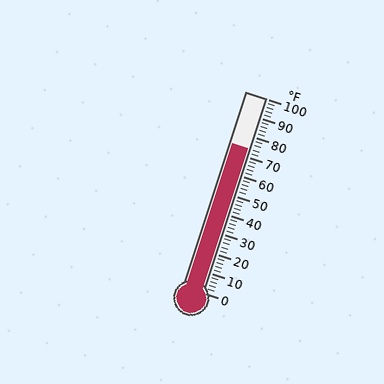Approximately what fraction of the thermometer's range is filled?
The thermometer is filled to approximately 75% of its range.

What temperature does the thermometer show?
The thermometer shows approximately 74°F.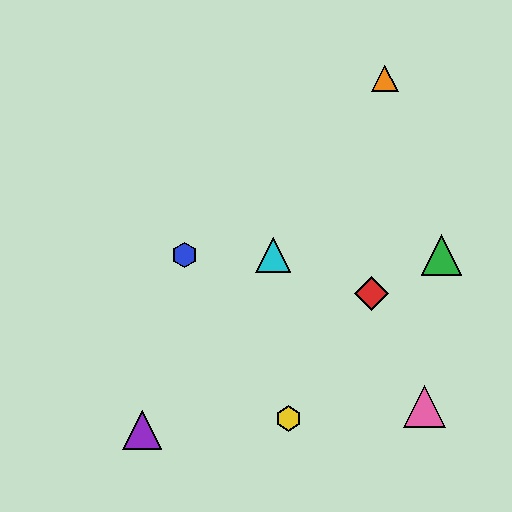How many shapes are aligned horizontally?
3 shapes (the blue hexagon, the green triangle, the cyan triangle) are aligned horizontally.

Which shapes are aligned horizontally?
The blue hexagon, the green triangle, the cyan triangle are aligned horizontally.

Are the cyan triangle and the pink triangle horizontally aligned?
No, the cyan triangle is at y≈255 and the pink triangle is at y≈406.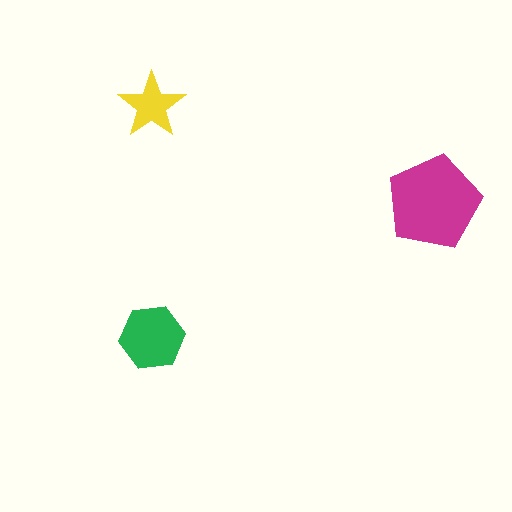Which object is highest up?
The yellow star is topmost.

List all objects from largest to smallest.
The magenta pentagon, the green hexagon, the yellow star.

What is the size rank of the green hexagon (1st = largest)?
2nd.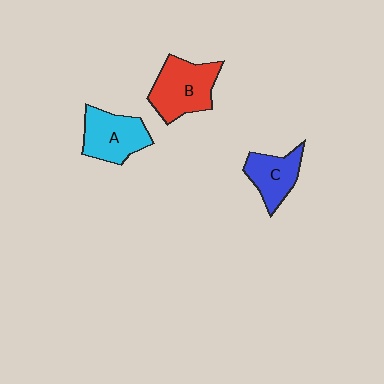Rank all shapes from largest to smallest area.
From largest to smallest: B (red), A (cyan), C (blue).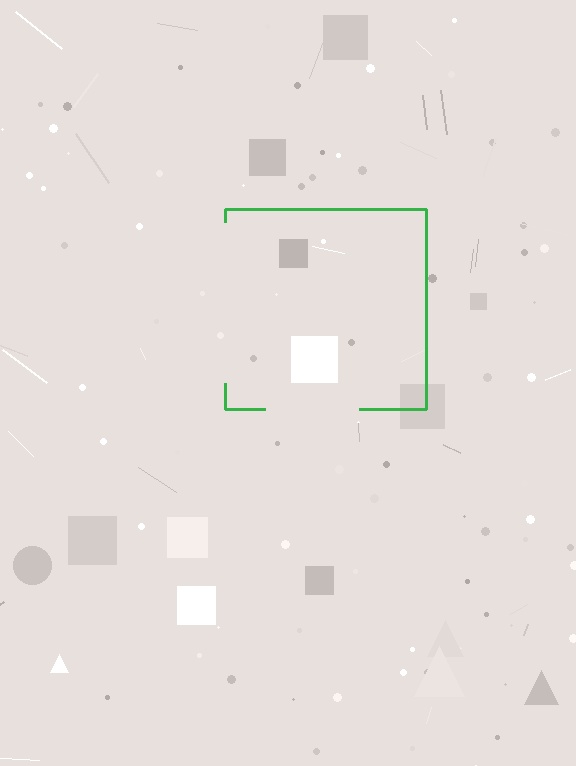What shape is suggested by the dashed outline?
The dashed outline suggests a square.